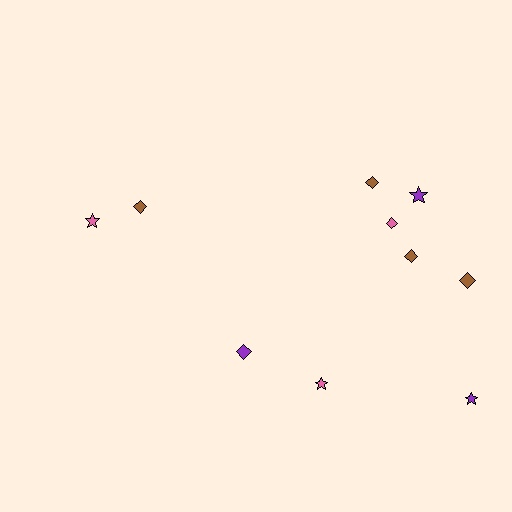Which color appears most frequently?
Brown, with 4 objects.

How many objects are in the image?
There are 10 objects.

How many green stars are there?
There are no green stars.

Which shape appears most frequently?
Diamond, with 6 objects.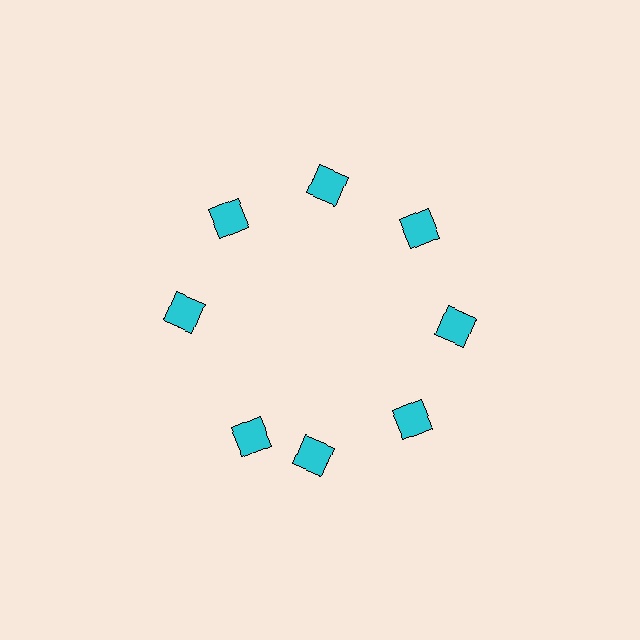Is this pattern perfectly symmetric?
No. The 8 cyan squares are arranged in a ring, but one element near the 8 o'clock position is rotated out of alignment along the ring, breaking the 8-fold rotational symmetry.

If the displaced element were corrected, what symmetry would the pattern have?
It would have 8-fold rotational symmetry — the pattern would map onto itself every 45 degrees.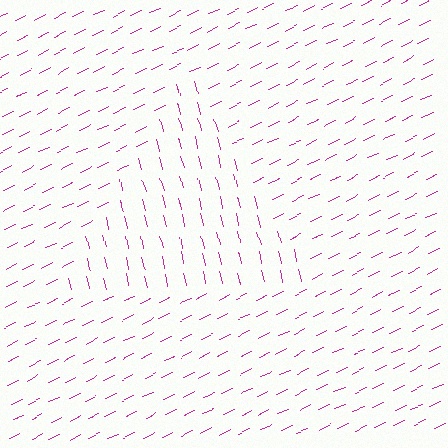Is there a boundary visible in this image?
Yes, there is a texture boundary formed by a change in line orientation.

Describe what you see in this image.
The image is filled with small magenta line segments. A triangle region in the image has lines oriented differently from the surrounding lines, creating a visible texture boundary.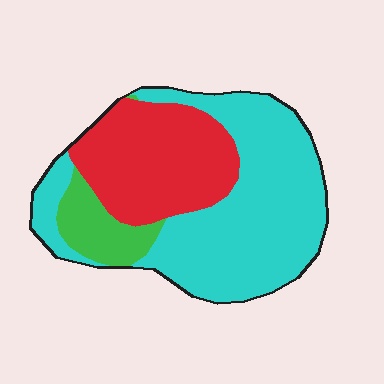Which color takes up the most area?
Cyan, at roughly 55%.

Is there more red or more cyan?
Cyan.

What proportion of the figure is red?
Red covers roughly 35% of the figure.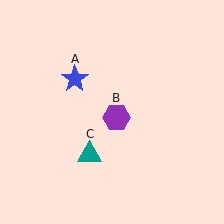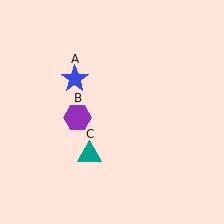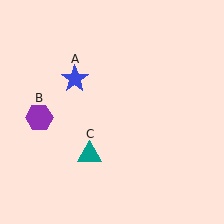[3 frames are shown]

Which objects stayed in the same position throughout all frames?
Blue star (object A) and teal triangle (object C) remained stationary.